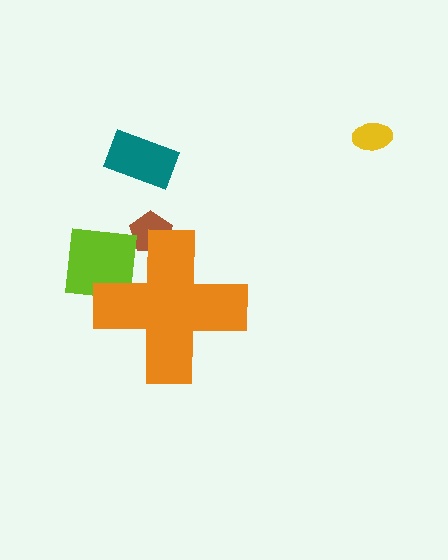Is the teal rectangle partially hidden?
No, the teal rectangle is fully visible.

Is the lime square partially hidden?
Yes, the lime square is partially hidden behind the orange cross.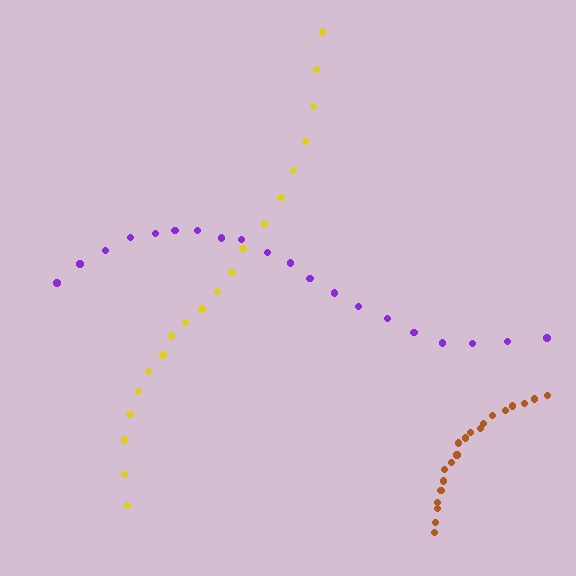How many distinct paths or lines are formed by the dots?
There are 3 distinct paths.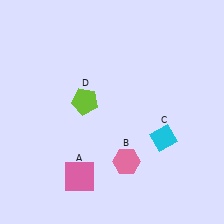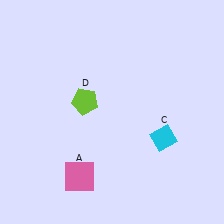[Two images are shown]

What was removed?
The pink hexagon (B) was removed in Image 2.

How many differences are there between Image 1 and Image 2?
There is 1 difference between the two images.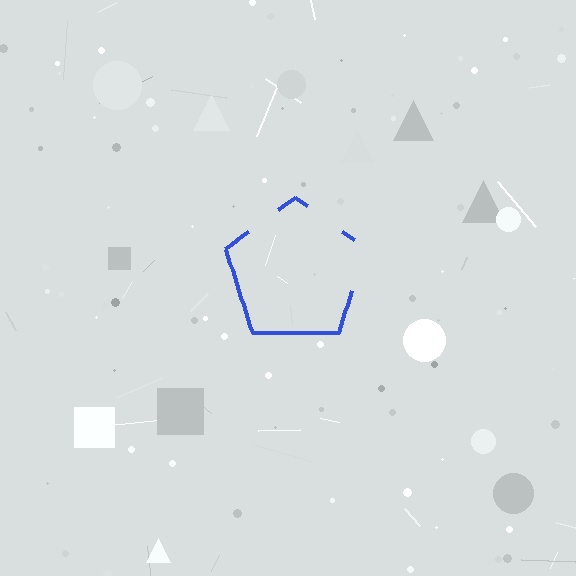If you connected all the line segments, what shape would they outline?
They would outline a pentagon.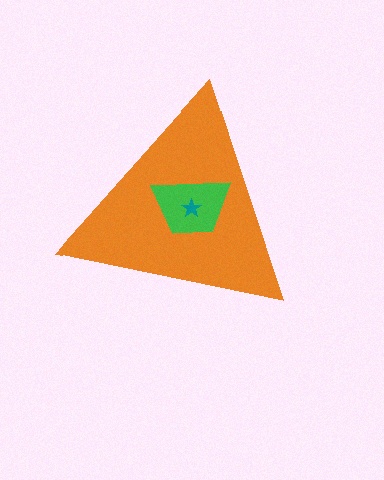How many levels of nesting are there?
3.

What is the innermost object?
The teal star.